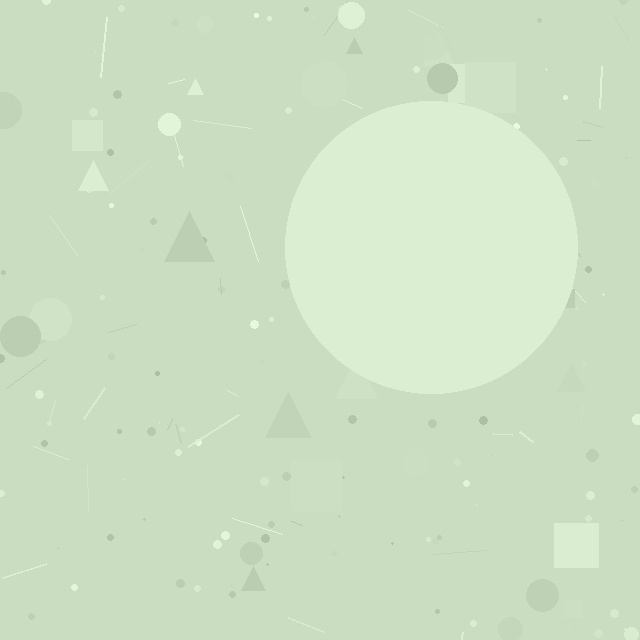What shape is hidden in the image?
A circle is hidden in the image.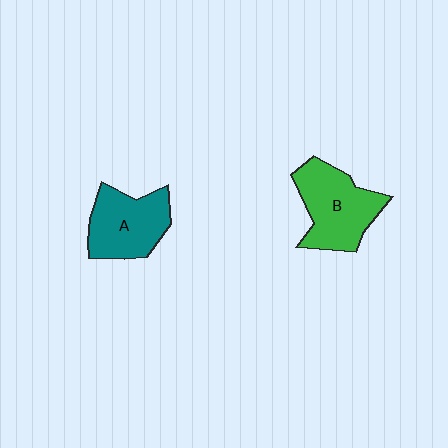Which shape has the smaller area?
Shape A (teal).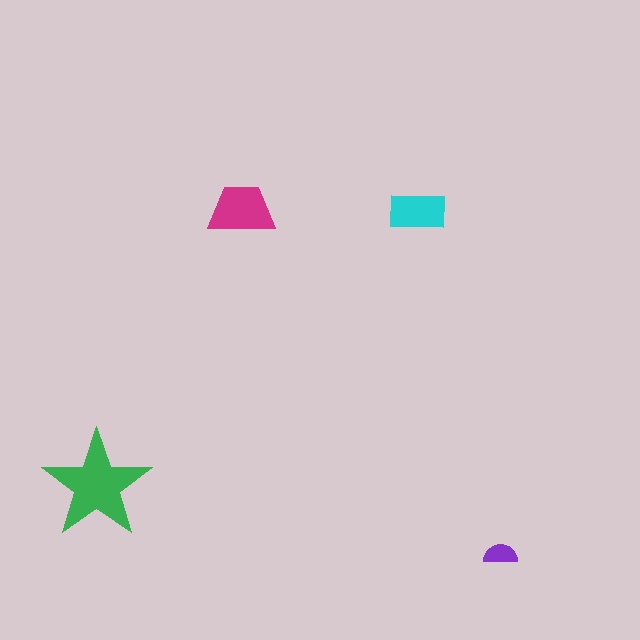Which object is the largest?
The green star.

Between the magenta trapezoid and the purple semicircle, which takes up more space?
The magenta trapezoid.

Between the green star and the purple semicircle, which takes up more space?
The green star.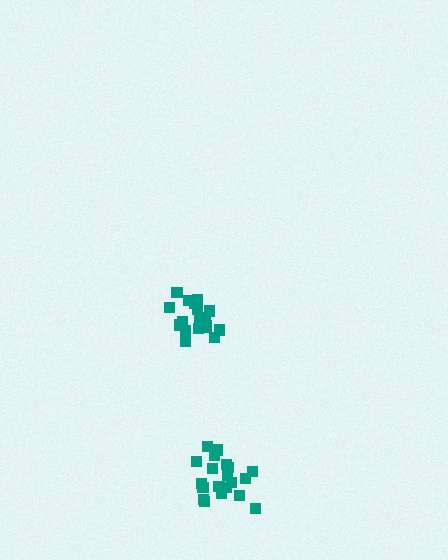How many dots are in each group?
Group 1: 19 dots, Group 2: 21 dots (40 total).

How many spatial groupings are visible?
There are 2 spatial groupings.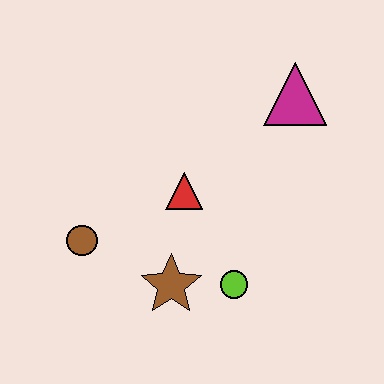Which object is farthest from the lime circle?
The magenta triangle is farthest from the lime circle.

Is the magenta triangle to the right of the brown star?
Yes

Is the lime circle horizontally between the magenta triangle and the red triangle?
Yes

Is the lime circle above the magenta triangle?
No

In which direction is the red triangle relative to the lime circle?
The red triangle is above the lime circle.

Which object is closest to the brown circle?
The brown star is closest to the brown circle.